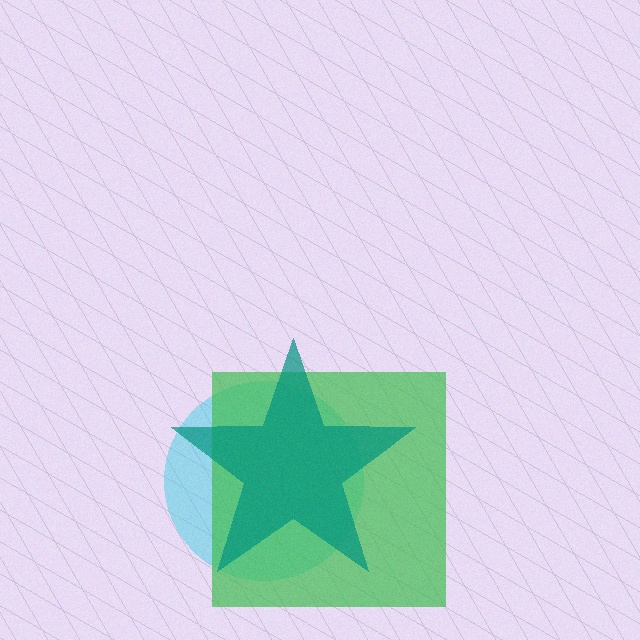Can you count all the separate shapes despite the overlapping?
Yes, there are 3 separate shapes.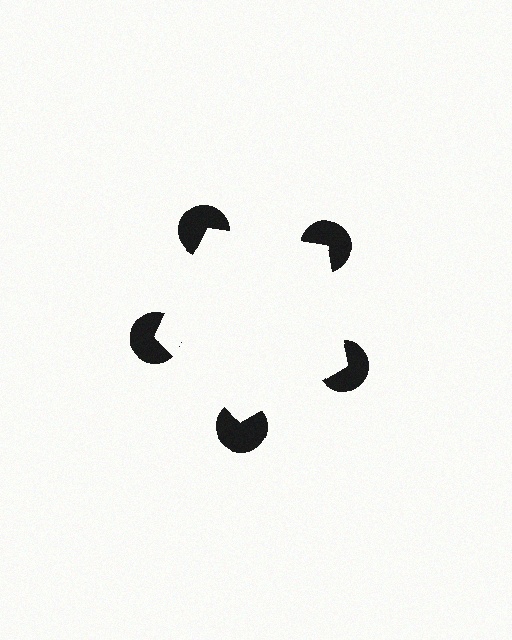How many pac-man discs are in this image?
There are 5 — one at each vertex of the illusory pentagon.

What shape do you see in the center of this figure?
An illusory pentagon — its edges are inferred from the aligned wedge cuts in the pac-man discs, not physically drawn.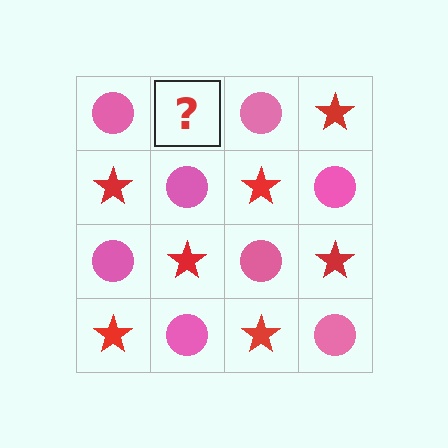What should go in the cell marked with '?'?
The missing cell should contain a red star.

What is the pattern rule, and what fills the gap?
The rule is that it alternates pink circle and red star in a checkerboard pattern. The gap should be filled with a red star.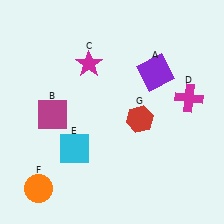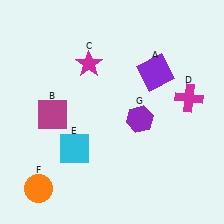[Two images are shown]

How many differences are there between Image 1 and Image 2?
There is 1 difference between the two images.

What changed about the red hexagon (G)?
In Image 1, G is red. In Image 2, it changed to purple.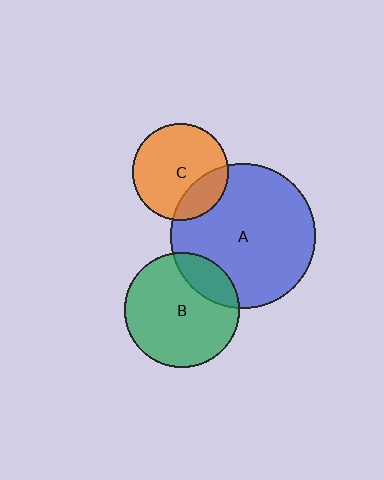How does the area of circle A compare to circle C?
Approximately 2.3 times.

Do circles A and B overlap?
Yes.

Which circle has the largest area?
Circle A (blue).